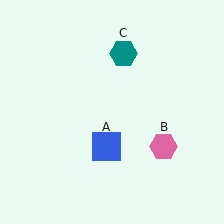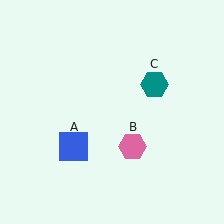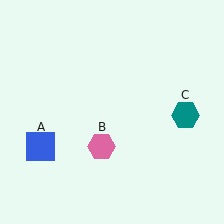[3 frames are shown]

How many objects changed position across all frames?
3 objects changed position: blue square (object A), pink hexagon (object B), teal hexagon (object C).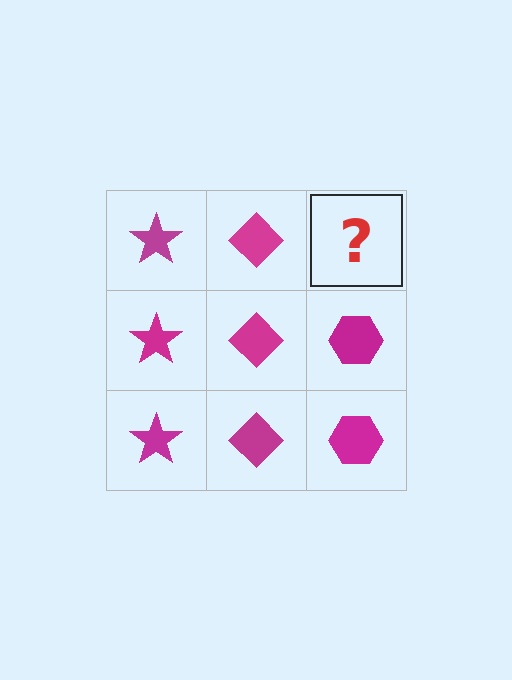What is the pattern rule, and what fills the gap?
The rule is that each column has a consistent shape. The gap should be filled with a magenta hexagon.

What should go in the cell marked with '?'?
The missing cell should contain a magenta hexagon.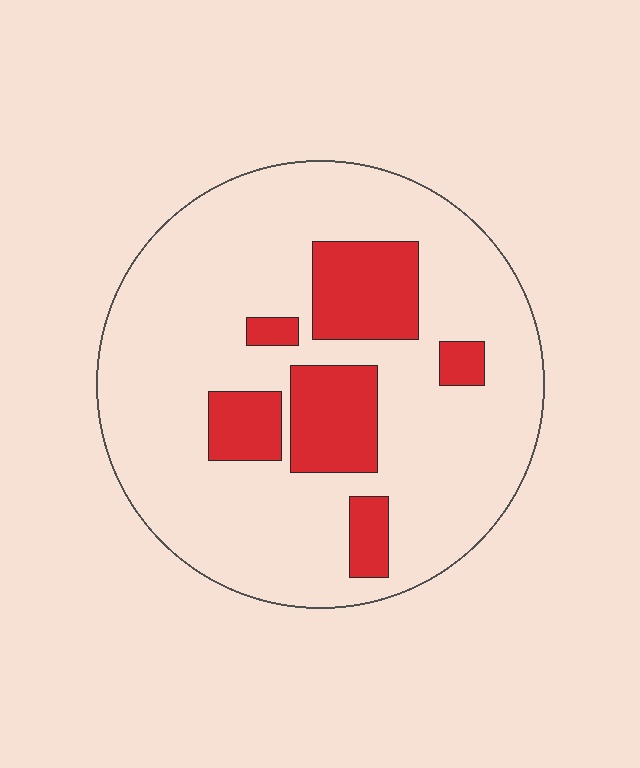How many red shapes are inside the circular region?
6.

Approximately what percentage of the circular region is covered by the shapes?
Approximately 20%.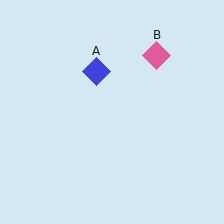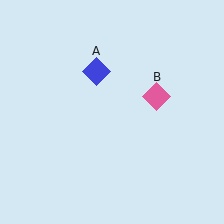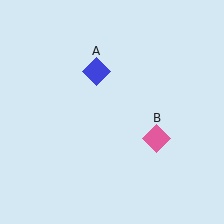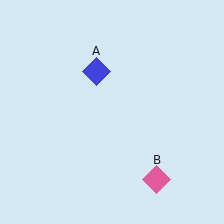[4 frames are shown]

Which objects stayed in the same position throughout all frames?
Blue diamond (object A) remained stationary.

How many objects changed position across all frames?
1 object changed position: pink diamond (object B).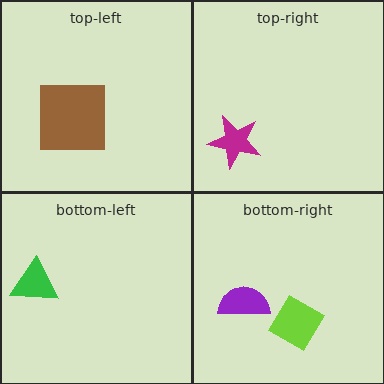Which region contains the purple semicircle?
The bottom-right region.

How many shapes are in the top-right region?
1.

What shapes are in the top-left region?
The brown square.